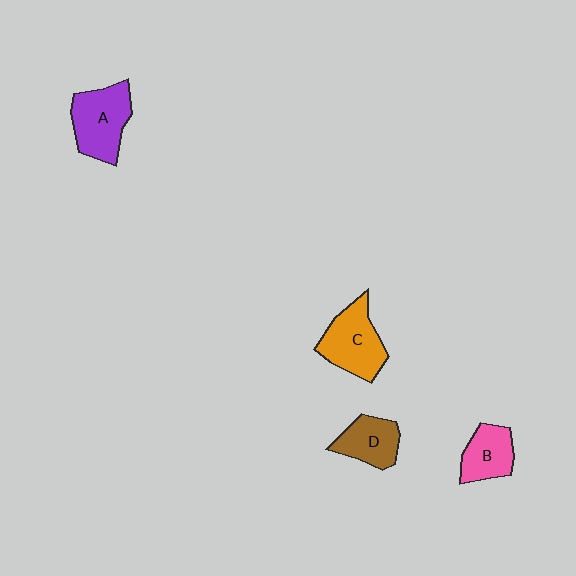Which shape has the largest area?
Shape A (purple).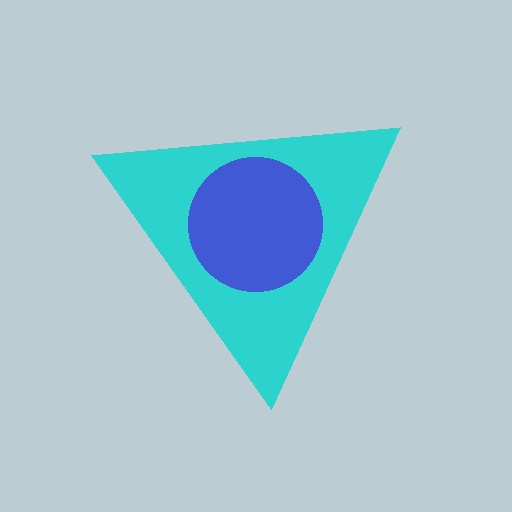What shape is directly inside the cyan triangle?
The blue circle.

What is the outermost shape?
The cyan triangle.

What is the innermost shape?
The blue circle.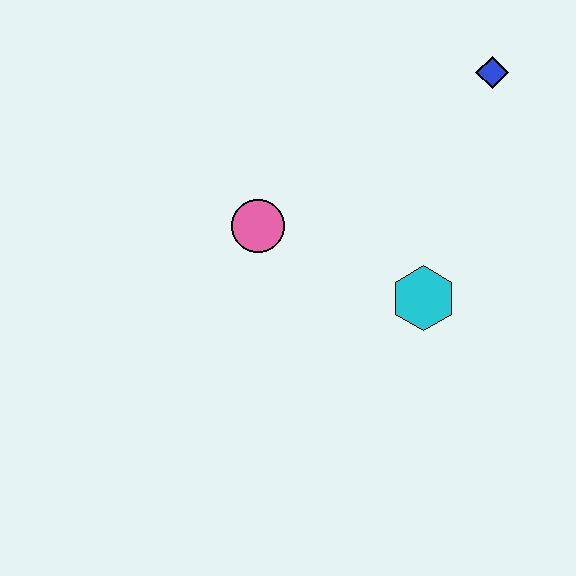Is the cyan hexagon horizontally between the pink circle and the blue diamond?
Yes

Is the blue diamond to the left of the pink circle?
No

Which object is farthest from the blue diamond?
The pink circle is farthest from the blue diamond.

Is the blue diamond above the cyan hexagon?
Yes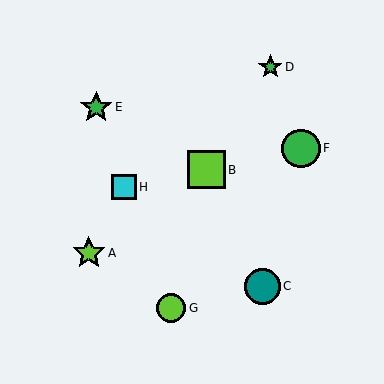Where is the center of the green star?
The center of the green star is at (270, 67).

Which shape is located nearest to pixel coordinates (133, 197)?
The cyan square (labeled H) at (124, 187) is nearest to that location.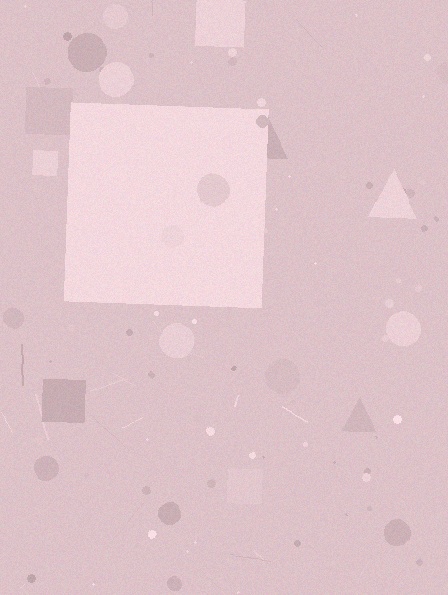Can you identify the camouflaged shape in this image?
The camouflaged shape is a square.